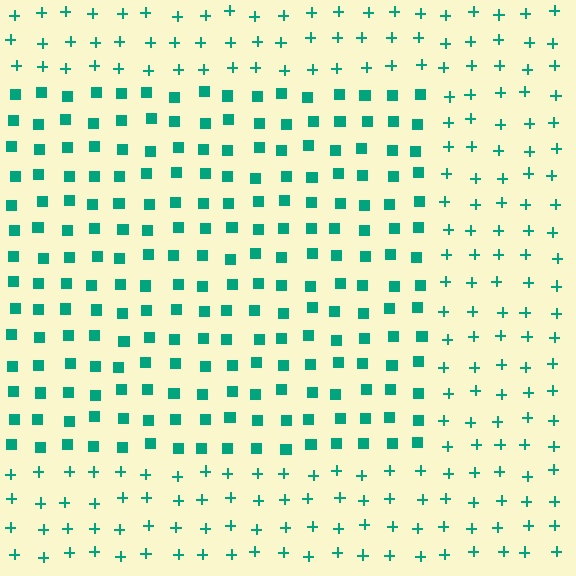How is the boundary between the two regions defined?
The boundary is defined by a change in element shape: squares inside vs. plus signs outside. All elements share the same color and spacing.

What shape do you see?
I see a rectangle.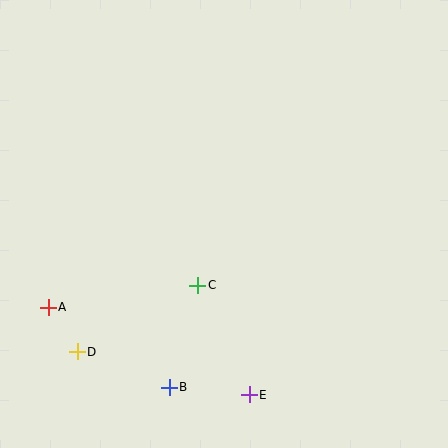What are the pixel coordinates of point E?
Point E is at (249, 395).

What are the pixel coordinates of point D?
Point D is at (77, 352).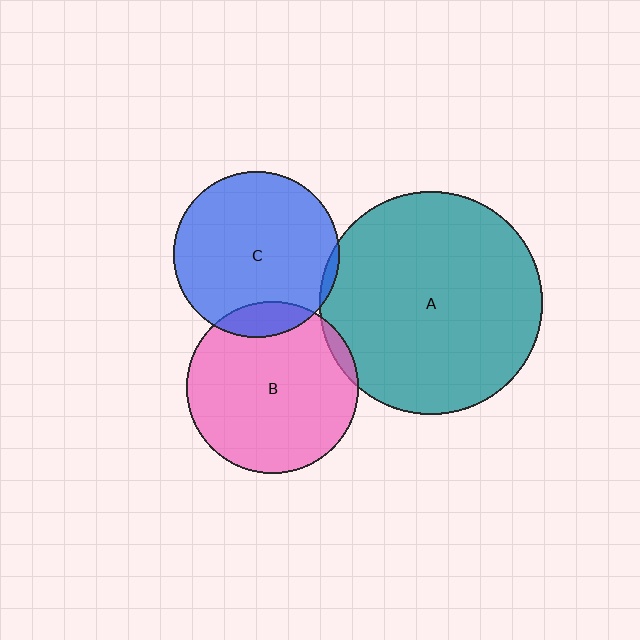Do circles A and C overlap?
Yes.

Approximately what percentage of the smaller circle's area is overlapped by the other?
Approximately 5%.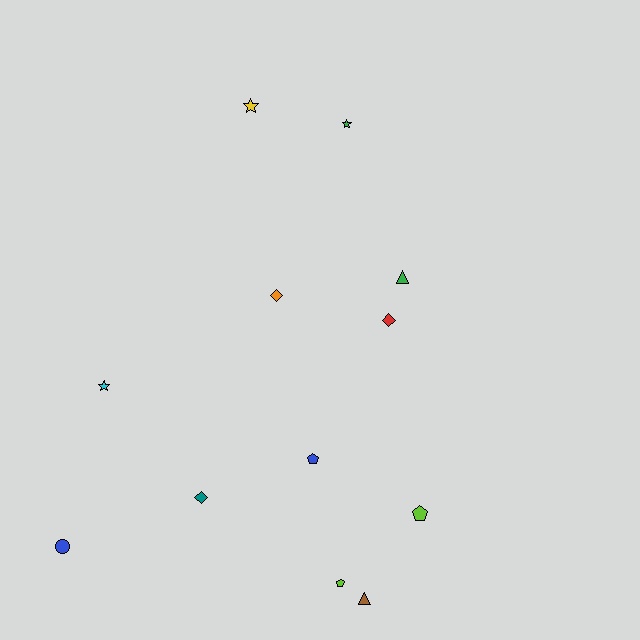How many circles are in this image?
There is 1 circle.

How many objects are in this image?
There are 12 objects.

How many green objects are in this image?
There are 2 green objects.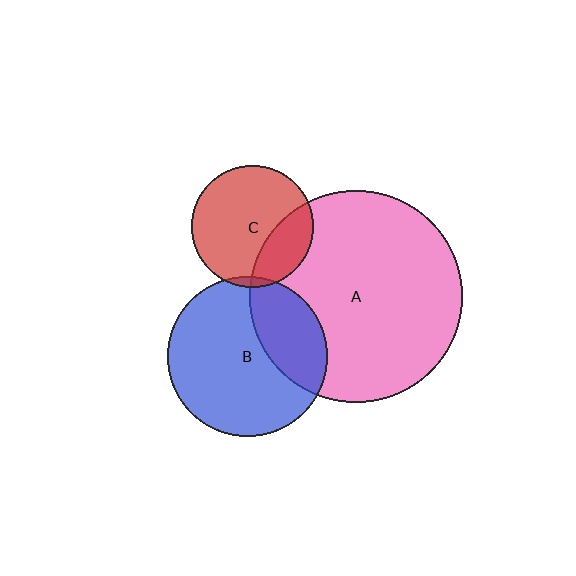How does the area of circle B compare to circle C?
Approximately 1.7 times.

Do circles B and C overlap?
Yes.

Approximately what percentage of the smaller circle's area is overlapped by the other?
Approximately 5%.